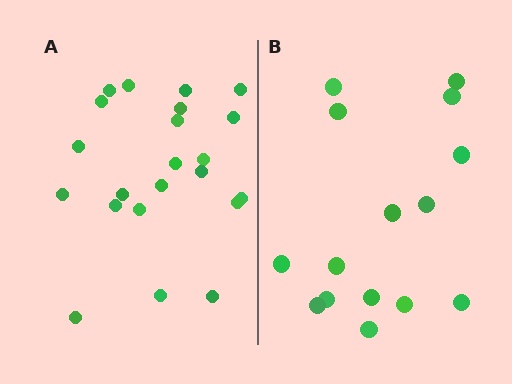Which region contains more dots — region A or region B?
Region A (the left region) has more dots.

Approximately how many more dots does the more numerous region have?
Region A has roughly 8 or so more dots than region B.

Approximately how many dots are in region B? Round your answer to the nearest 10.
About 20 dots. (The exact count is 15, which rounds to 20.)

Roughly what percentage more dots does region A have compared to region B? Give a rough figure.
About 45% more.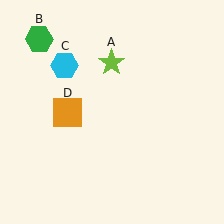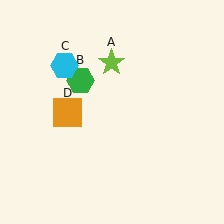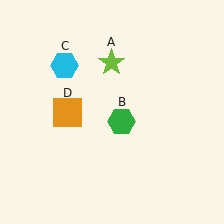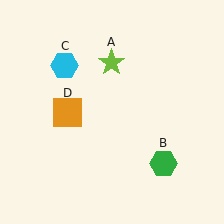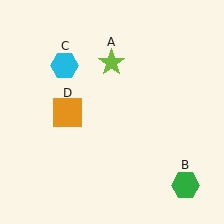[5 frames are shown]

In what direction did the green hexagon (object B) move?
The green hexagon (object B) moved down and to the right.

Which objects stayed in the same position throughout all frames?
Lime star (object A) and cyan hexagon (object C) and orange square (object D) remained stationary.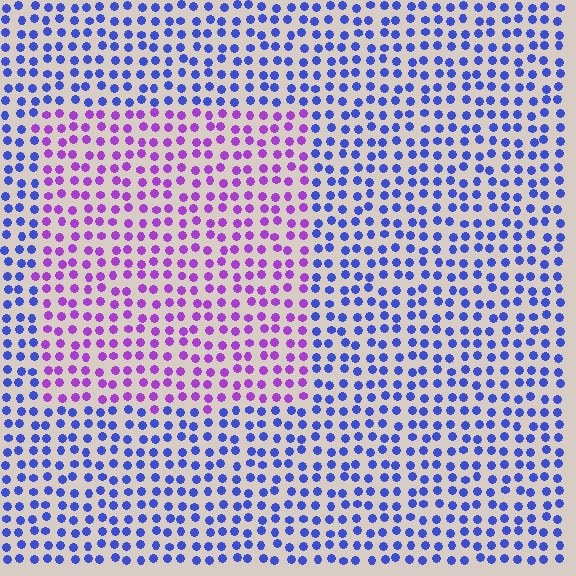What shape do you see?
I see a rectangle.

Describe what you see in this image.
The image is filled with small blue elements in a uniform arrangement. A rectangle-shaped region is visible where the elements are tinted to a slightly different hue, forming a subtle color boundary.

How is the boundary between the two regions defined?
The boundary is defined purely by a slight shift in hue (about 51 degrees). Spacing, size, and orientation are identical on both sides.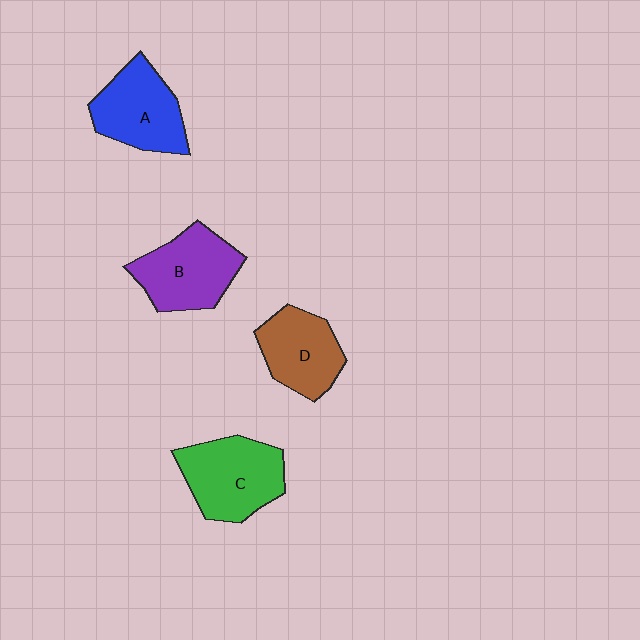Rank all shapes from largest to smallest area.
From largest to smallest: C (green), B (purple), A (blue), D (brown).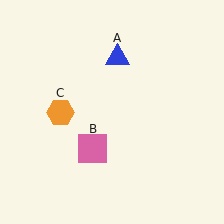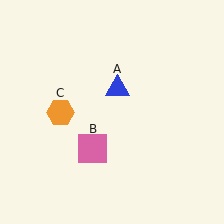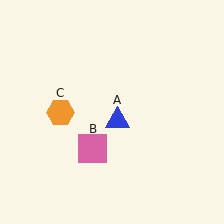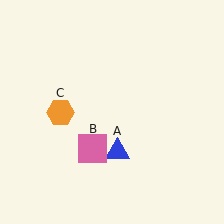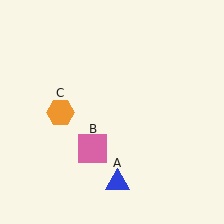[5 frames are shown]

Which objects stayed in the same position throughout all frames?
Pink square (object B) and orange hexagon (object C) remained stationary.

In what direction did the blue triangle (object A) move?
The blue triangle (object A) moved down.